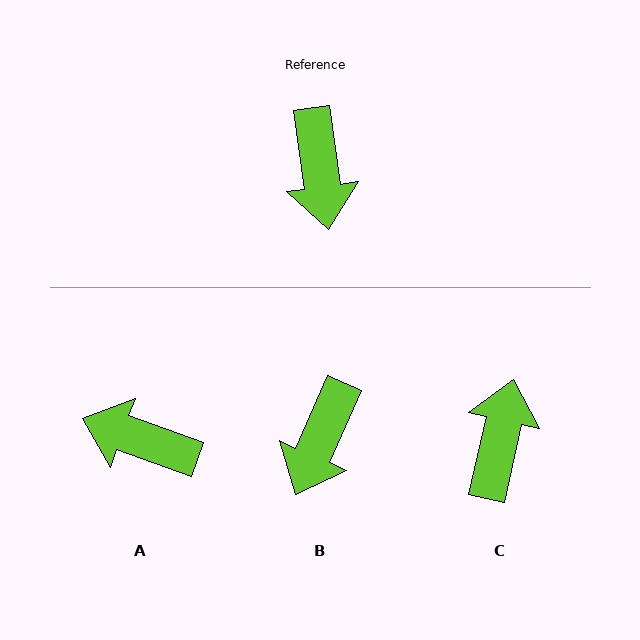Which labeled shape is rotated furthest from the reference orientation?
C, about 160 degrees away.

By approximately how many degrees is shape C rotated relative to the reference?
Approximately 160 degrees counter-clockwise.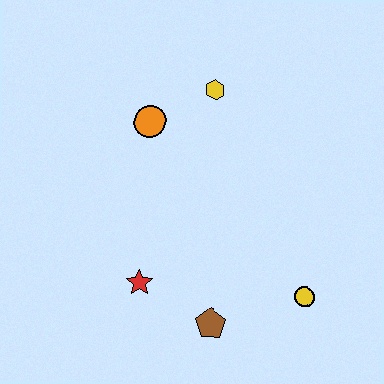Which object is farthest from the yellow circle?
The orange circle is farthest from the yellow circle.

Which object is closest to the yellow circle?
The brown pentagon is closest to the yellow circle.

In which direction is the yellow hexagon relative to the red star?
The yellow hexagon is above the red star.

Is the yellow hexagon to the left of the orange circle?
No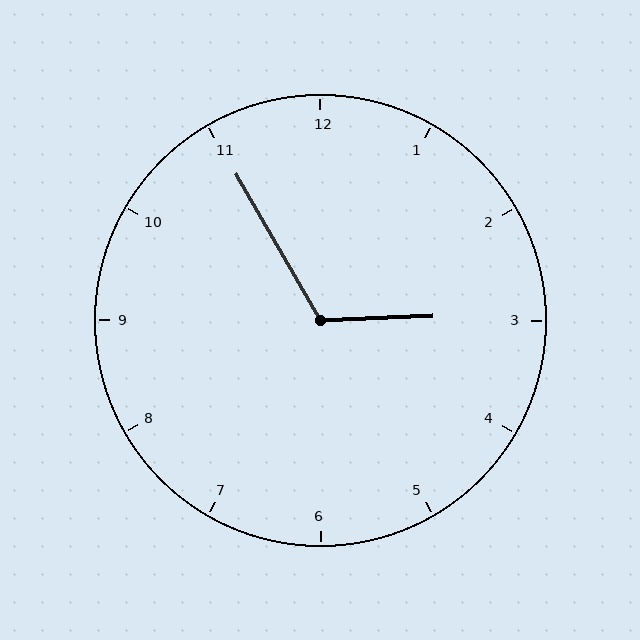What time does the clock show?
2:55.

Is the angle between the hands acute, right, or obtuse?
It is obtuse.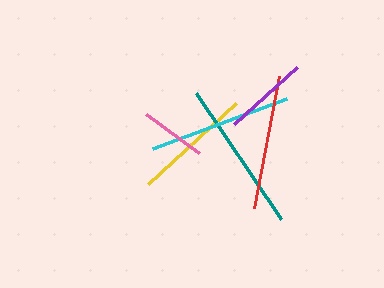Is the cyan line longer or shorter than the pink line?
The cyan line is longer than the pink line.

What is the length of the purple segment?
The purple segment is approximately 85 pixels long.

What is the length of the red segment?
The red segment is approximately 134 pixels long.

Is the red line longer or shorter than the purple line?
The red line is longer than the purple line.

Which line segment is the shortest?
The pink line is the shortest at approximately 65 pixels.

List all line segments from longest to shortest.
From longest to shortest: teal, cyan, red, yellow, purple, pink.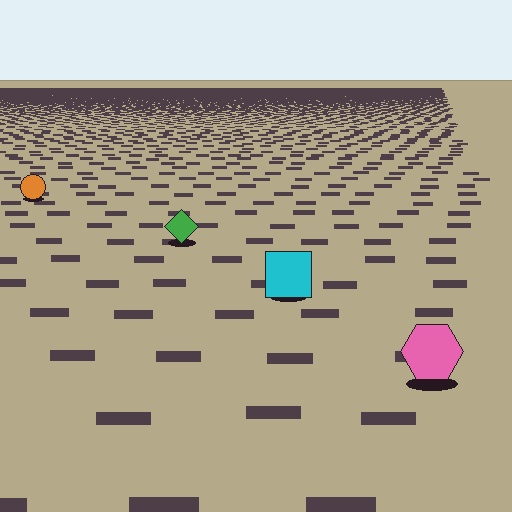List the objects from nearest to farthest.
From nearest to farthest: the pink hexagon, the cyan square, the green diamond, the orange circle.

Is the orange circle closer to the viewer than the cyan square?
No. The cyan square is closer — you can tell from the texture gradient: the ground texture is coarser near it.